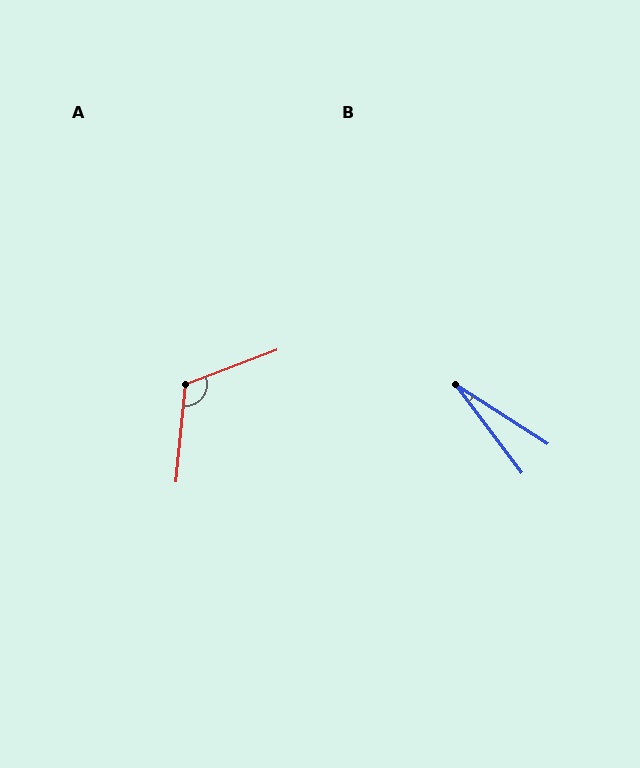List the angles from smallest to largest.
B (20°), A (116°).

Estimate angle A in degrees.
Approximately 116 degrees.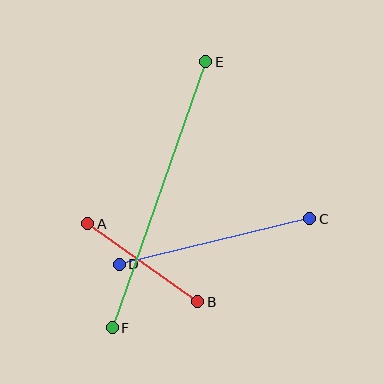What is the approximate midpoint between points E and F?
The midpoint is at approximately (159, 195) pixels.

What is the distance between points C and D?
The distance is approximately 196 pixels.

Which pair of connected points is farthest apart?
Points E and F are farthest apart.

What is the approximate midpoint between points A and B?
The midpoint is at approximately (143, 263) pixels.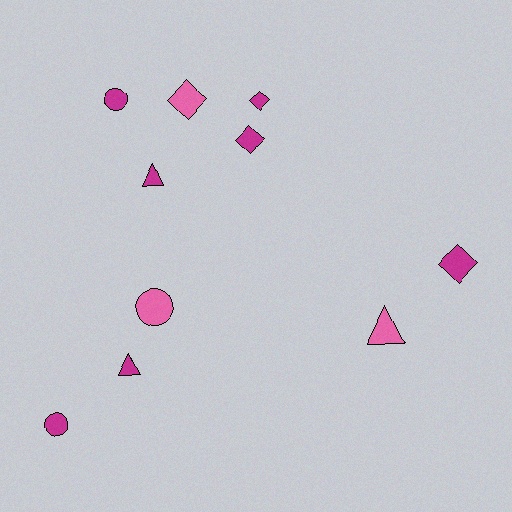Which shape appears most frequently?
Diamond, with 4 objects.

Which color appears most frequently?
Magenta, with 7 objects.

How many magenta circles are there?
There are 2 magenta circles.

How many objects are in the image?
There are 10 objects.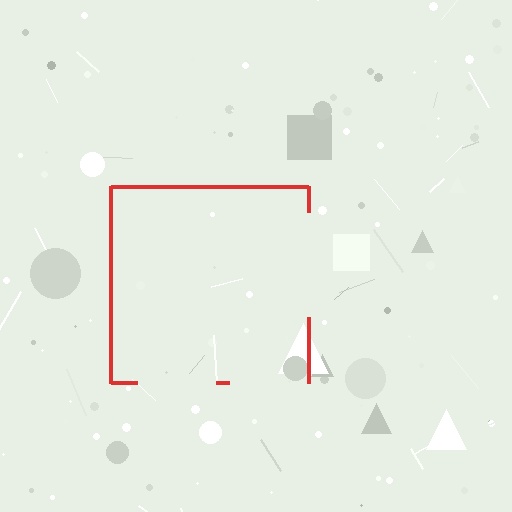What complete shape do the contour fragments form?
The contour fragments form a square.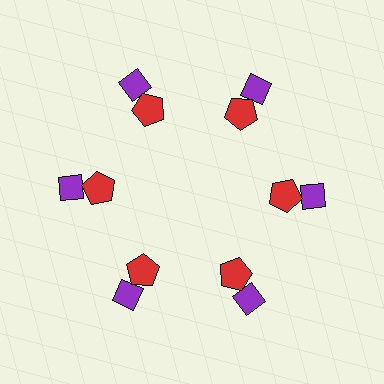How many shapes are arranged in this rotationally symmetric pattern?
There are 12 shapes, arranged in 6 groups of 2.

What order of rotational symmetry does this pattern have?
This pattern has 6-fold rotational symmetry.